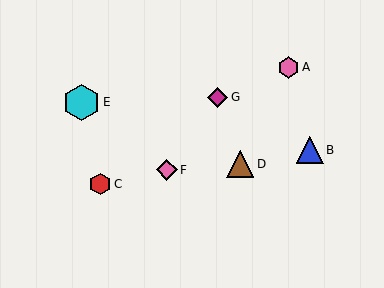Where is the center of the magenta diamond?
The center of the magenta diamond is at (217, 98).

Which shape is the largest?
The cyan hexagon (labeled E) is the largest.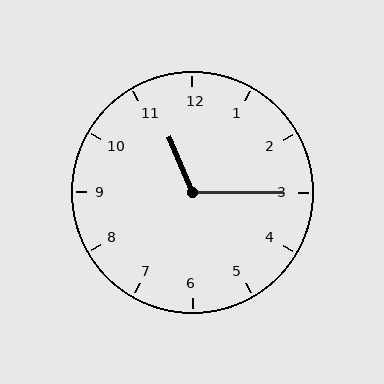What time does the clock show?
11:15.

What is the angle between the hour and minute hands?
Approximately 112 degrees.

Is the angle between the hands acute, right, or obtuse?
It is obtuse.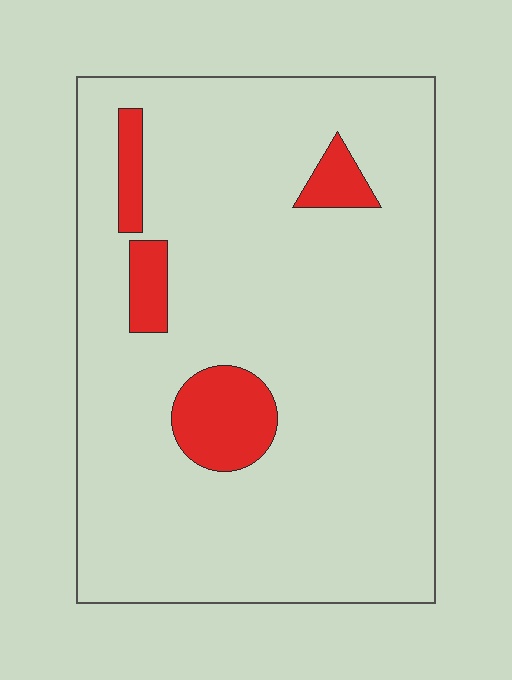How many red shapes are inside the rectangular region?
4.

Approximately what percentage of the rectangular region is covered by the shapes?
Approximately 10%.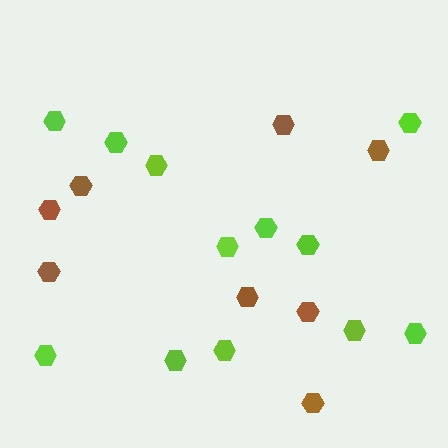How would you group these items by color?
There are 2 groups: one group of lime hexagons (12) and one group of brown hexagons (8).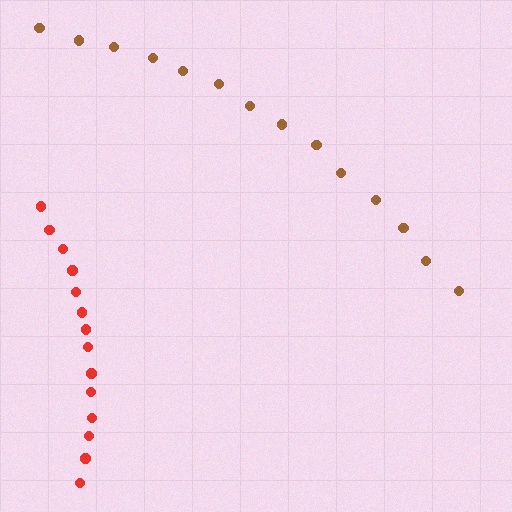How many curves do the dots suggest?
There are 2 distinct paths.